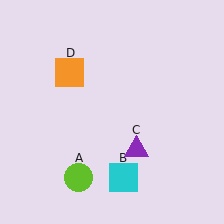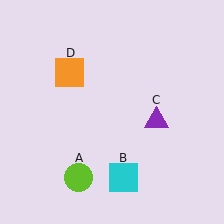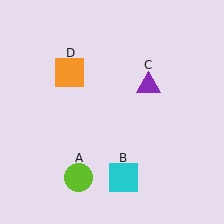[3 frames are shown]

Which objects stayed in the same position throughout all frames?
Lime circle (object A) and cyan square (object B) and orange square (object D) remained stationary.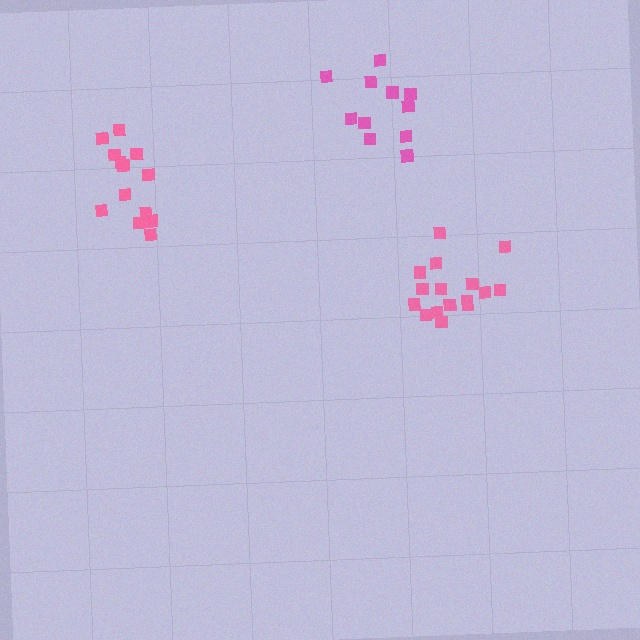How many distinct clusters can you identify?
There are 3 distinct clusters.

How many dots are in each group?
Group 1: 16 dots, Group 2: 11 dots, Group 3: 13 dots (40 total).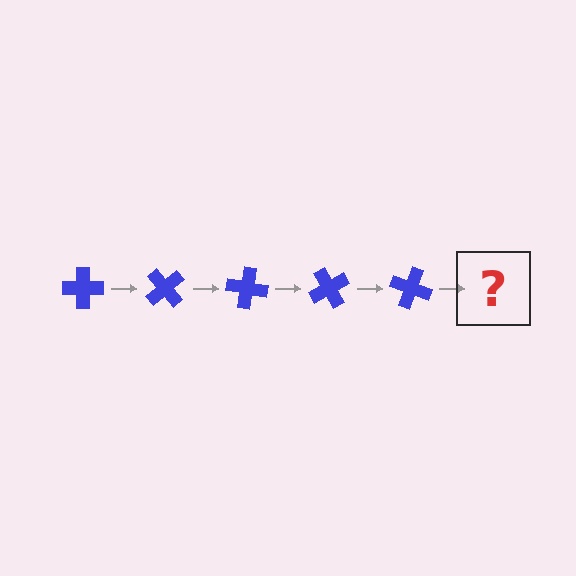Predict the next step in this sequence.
The next step is a blue cross rotated 250 degrees.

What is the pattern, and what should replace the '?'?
The pattern is that the cross rotates 50 degrees each step. The '?' should be a blue cross rotated 250 degrees.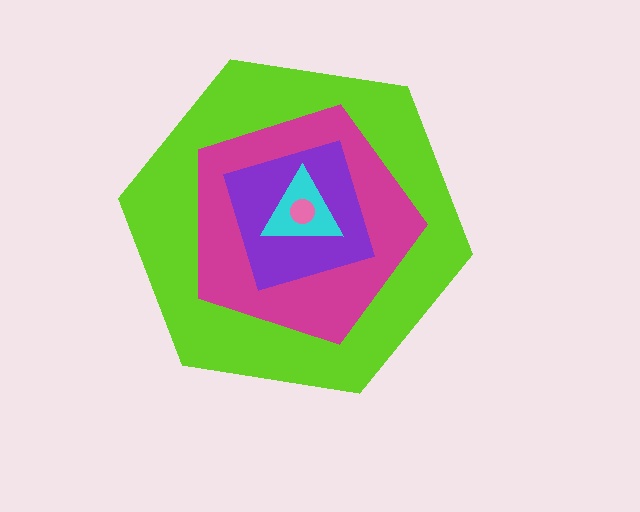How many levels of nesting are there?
5.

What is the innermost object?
The pink circle.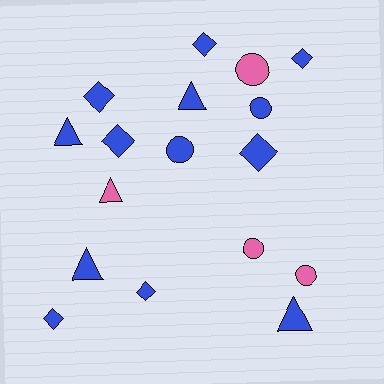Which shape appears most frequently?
Diamond, with 7 objects.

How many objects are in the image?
There are 17 objects.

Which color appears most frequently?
Blue, with 13 objects.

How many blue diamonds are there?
There are 7 blue diamonds.